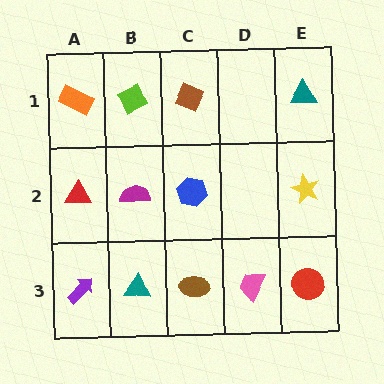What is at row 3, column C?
A brown ellipse.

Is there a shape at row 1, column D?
No, that cell is empty.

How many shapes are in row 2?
4 shapes.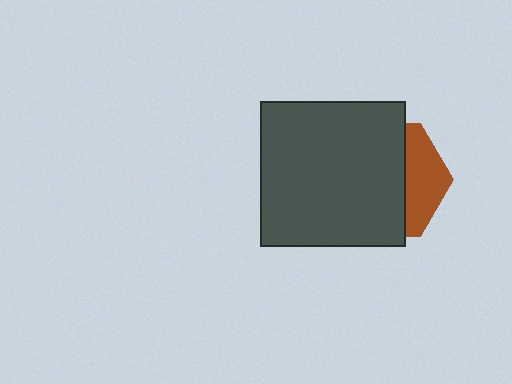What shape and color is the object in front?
The object in front is a dark gray square.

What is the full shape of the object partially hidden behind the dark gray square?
The partially hidden object is a brown hexagon.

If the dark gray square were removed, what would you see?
You would see the complete brown hexagon.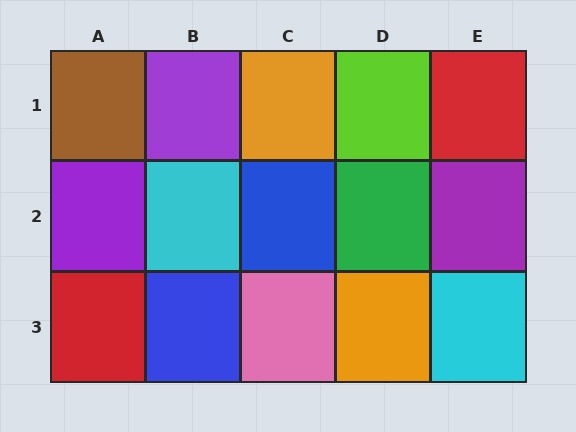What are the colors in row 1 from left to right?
Brown, purple, orange, lime, red.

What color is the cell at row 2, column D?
Green.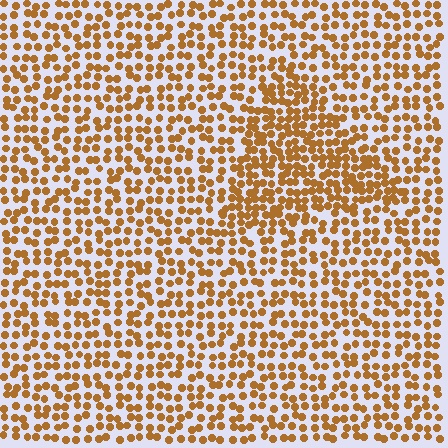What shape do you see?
I see a triangle.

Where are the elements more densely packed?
The elements are more densely packed inside the triangle boundary.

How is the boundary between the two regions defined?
The boundary is defined by a change in element density (approximately 1.6x ratio). All elements are the same color, size, and shape.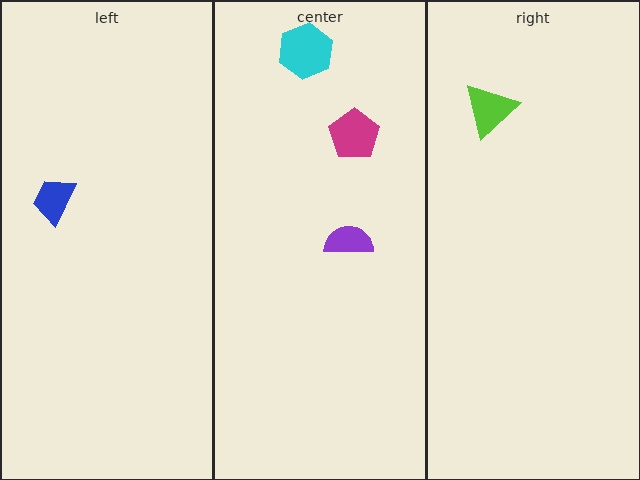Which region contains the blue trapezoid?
The left region.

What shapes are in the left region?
The blue trapezoid.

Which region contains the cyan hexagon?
The center region.